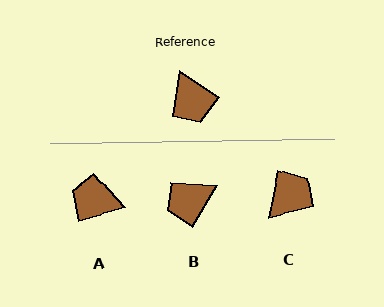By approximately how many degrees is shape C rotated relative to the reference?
Approximately 112 degrees counter-clockwise.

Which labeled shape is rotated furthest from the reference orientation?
A, about 130 degrees away.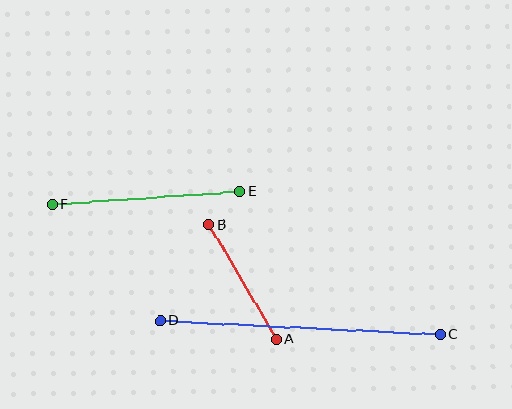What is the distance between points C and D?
The distance is approximately 281 pixels.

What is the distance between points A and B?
The distance is approximately 133 pixels.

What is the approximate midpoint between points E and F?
The midpoint is at approximately (146, 198) pixels.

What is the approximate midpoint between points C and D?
The midpoint is at approximately (300, 328) pixels.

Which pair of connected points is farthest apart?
Points C and D are farthest apart.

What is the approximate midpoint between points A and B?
The midpoint is at approximately (243, 282) pixels.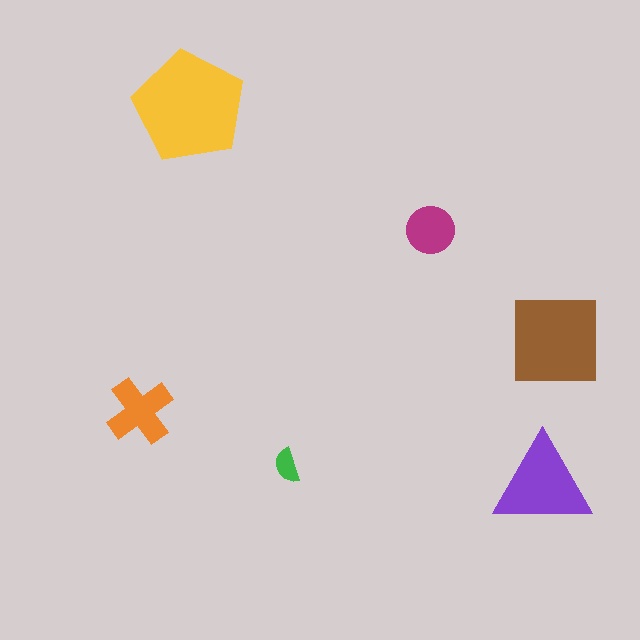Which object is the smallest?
The green semicircle.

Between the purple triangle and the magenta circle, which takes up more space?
The purple triangle.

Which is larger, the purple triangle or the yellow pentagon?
The yellow pentagon.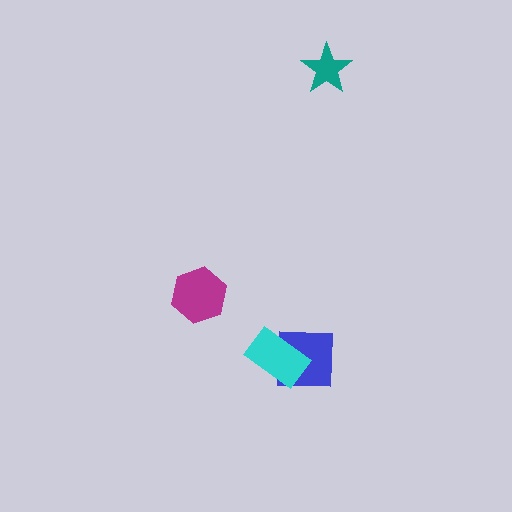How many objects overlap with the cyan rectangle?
1 object overlaps with the cyan rectangle.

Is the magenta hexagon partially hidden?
No, no other shape covers it.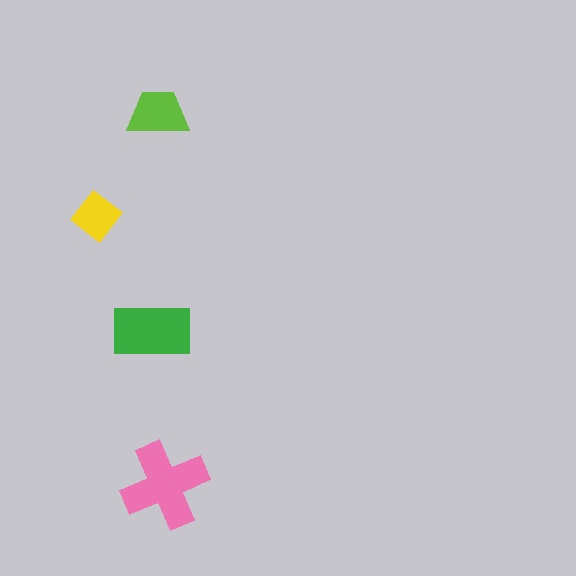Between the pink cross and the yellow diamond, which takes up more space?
The pink cross.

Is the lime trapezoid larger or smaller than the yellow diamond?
Larger.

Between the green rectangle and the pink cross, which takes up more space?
The pink cross.